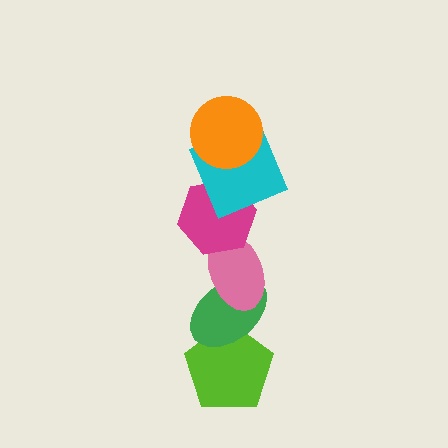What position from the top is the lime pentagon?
The lime pentagon is 6th from the top.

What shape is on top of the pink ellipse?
The magenta hexagon is on top of the pink ellipse.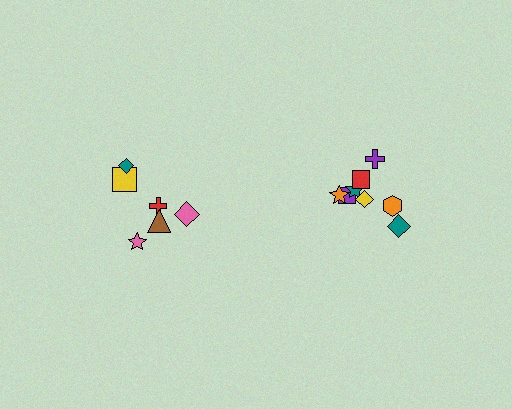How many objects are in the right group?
There are 8 objects.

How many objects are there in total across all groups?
There are 14 objects.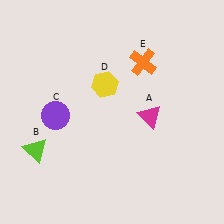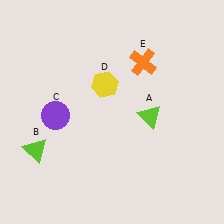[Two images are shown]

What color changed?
The triangle (A) changed from magenta in Image 1 to lime in Image 2.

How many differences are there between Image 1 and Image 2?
There is 1 difference between the two images.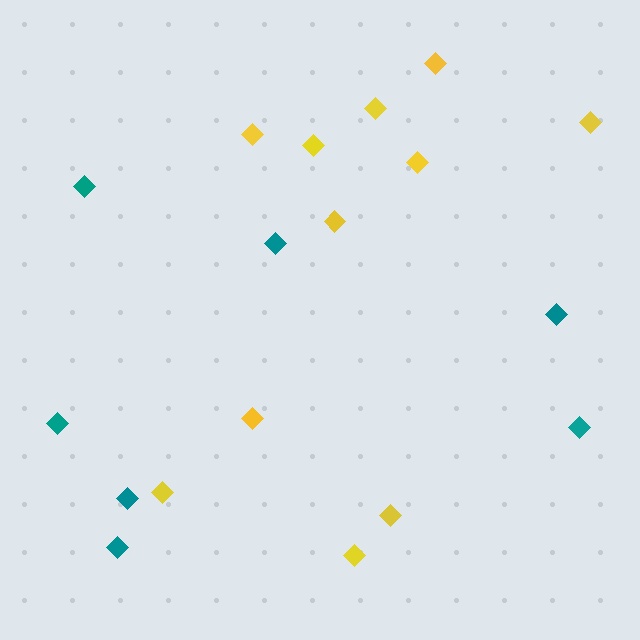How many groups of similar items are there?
There are 2 groups: one group of yellow diamonds (11) and one group of teal diamonds (7).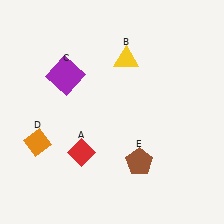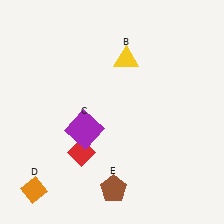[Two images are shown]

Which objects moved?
The objects that moved are: the purple square (C), the orange diamond (D), the brown pentagon (E).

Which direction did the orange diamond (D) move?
The orange diamond (D) moved down.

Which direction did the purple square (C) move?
The purple square (C) moved down.